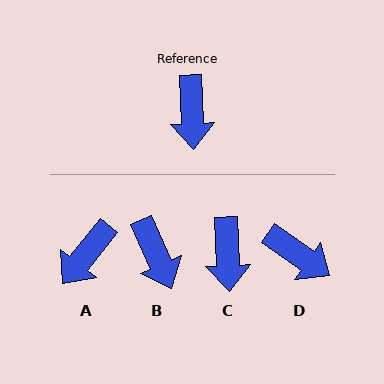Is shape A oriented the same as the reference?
No, it is off by about 41 degrees.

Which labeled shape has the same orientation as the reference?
C.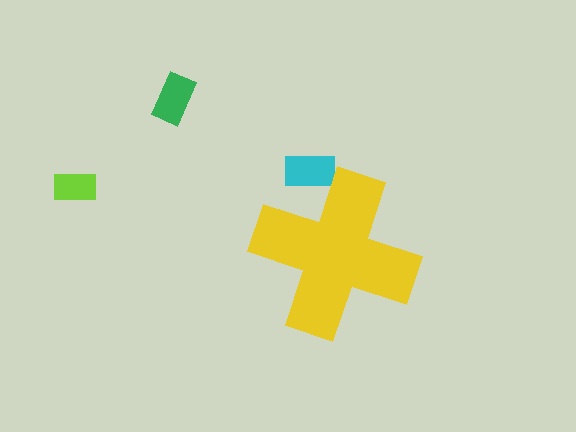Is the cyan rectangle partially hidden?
Yes, the cyan rectangle is partially hidden behind the yellow cross.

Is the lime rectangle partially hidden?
No, the lime rectangle is fully visible.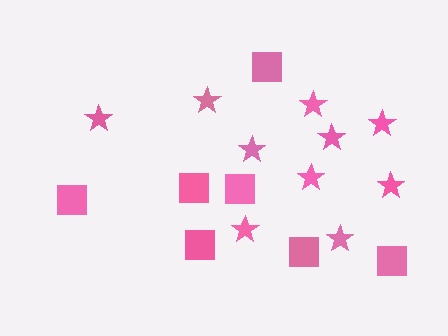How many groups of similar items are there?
There are 2 groups: one group of squares (7) and one group of stars (10).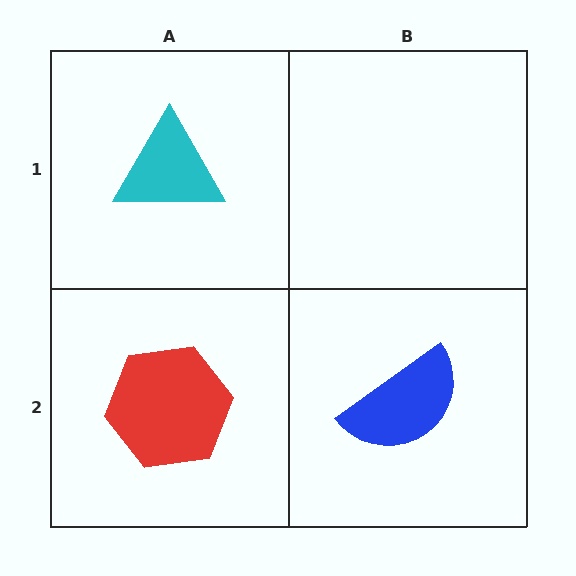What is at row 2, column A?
A red hexagon.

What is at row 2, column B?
A blue semicircle.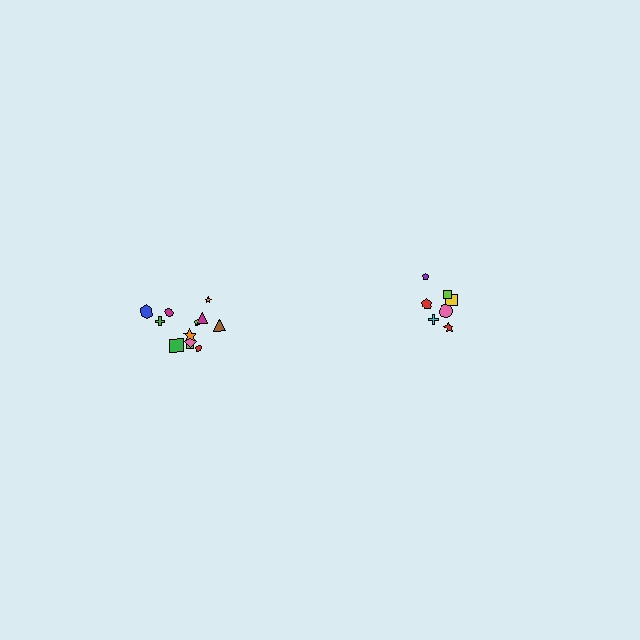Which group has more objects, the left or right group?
The left group.